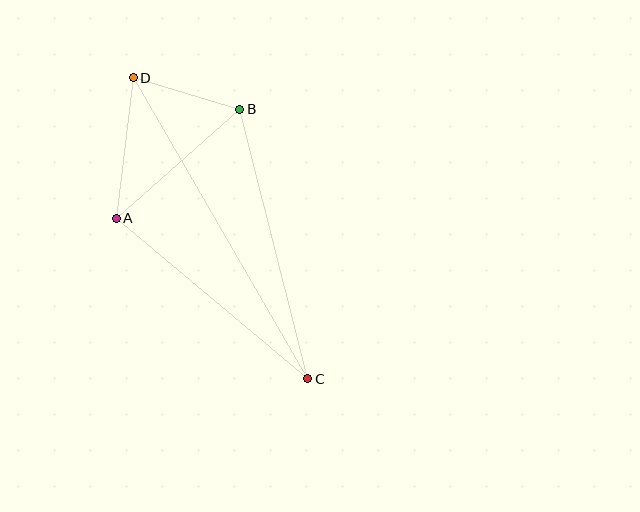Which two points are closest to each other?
Points B and D are closest to each other.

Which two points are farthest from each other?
Points C and D are farthest from each other.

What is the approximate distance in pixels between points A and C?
The distance between A and C is approximately 250 pixels.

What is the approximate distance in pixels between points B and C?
The distance between B and C is approximately 278 pixels.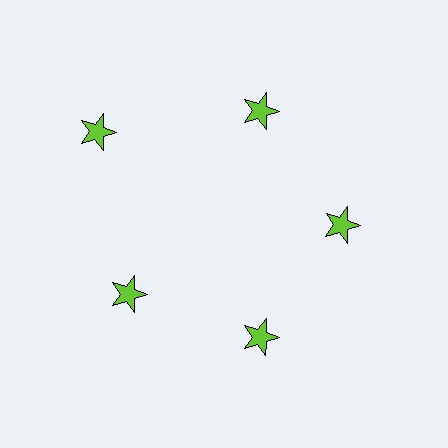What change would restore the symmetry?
The symmetry would be restored by moving it inward, back onto the ring so that all 5 stars sit at equal angles and equal distance from the center.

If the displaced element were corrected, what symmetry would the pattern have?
It would have 5-fold rotational symmetry — the pattern would map onto itself every 72 degrees.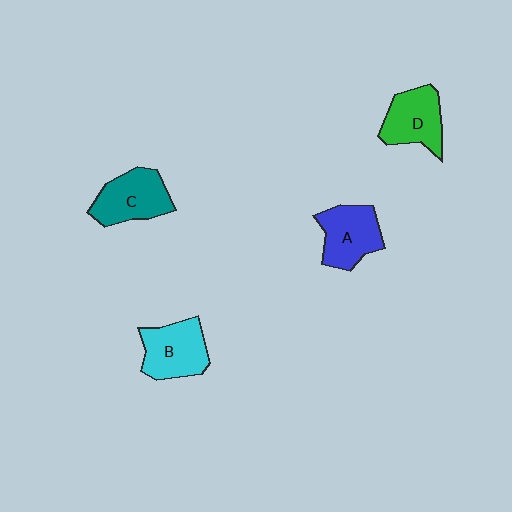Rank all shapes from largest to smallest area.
From largest to smallest: B (cyan), C (teal), A (blue), D (green).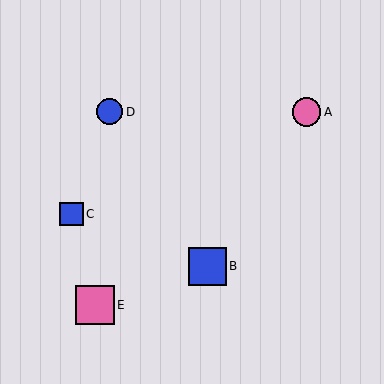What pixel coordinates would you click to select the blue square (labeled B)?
Click at (207, 266) to select the blue square B.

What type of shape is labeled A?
Shape A is a pink circle.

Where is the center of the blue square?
The center of the blue square is at (72, 214).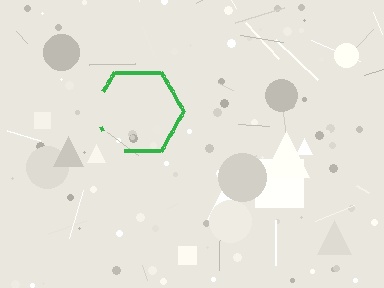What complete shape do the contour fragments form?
The contour fragments form a hexagon.